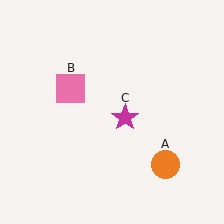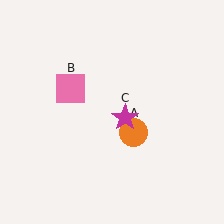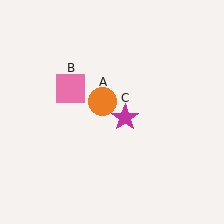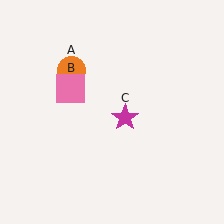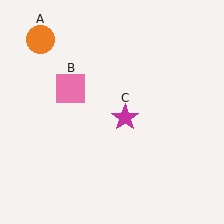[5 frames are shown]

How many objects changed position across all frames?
1 object changed position: orange circle (object A).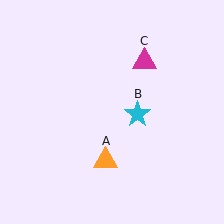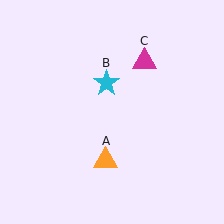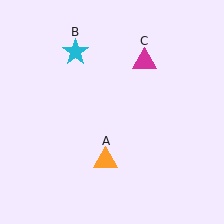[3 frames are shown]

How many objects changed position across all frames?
1 object changed position: cyan star (object B).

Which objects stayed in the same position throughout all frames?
Orange triangle (object A) and magenta triangle (object C) remained stationary.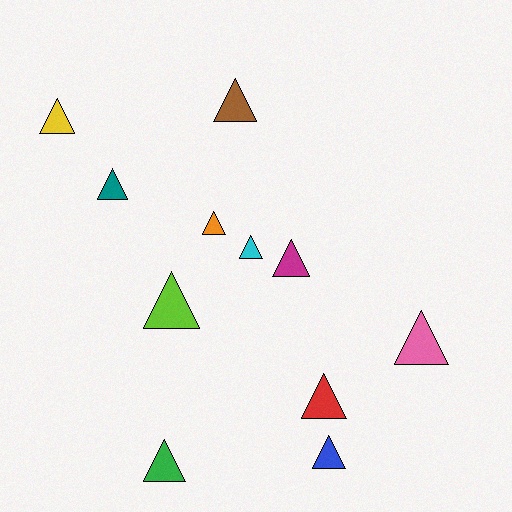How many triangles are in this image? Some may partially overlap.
There are 11 triangles.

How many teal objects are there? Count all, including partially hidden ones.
There is 1 teal object.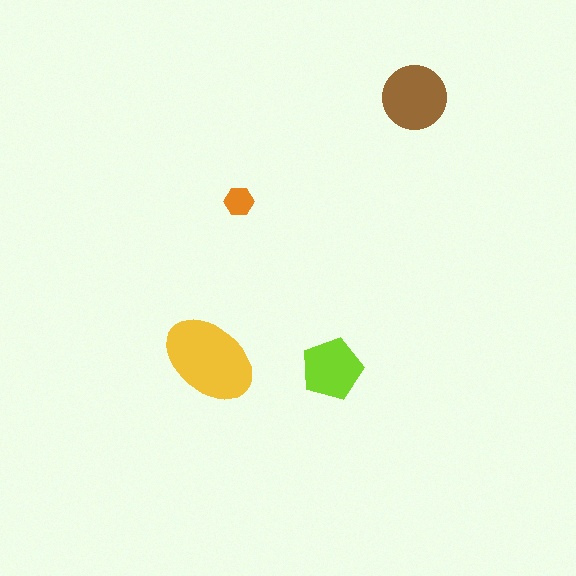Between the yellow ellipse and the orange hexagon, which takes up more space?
The yellow ellipse.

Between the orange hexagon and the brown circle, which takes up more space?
The brown circle.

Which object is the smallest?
The orange hexagon.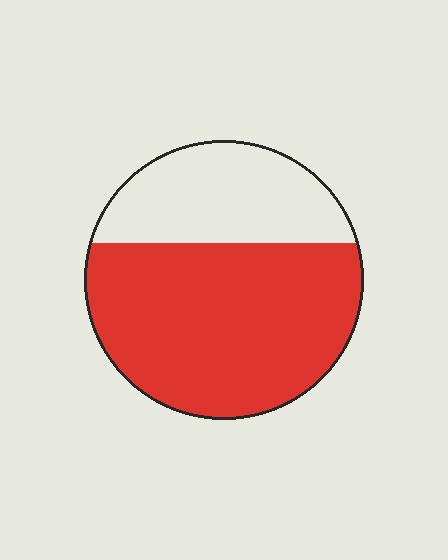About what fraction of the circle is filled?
About two thirds (2/3).